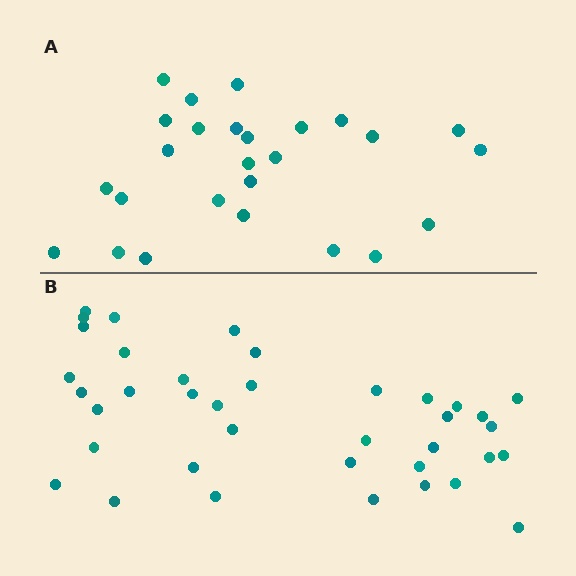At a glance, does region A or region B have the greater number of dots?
Region B (the bottom region) has more dots.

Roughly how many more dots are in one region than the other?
Region B has roughly 12 or so more dots than region A.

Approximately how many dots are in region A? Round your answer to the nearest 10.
About 30 dots. (The exact count is 26, which rounds to 30.)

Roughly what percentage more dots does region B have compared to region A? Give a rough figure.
About 45% more.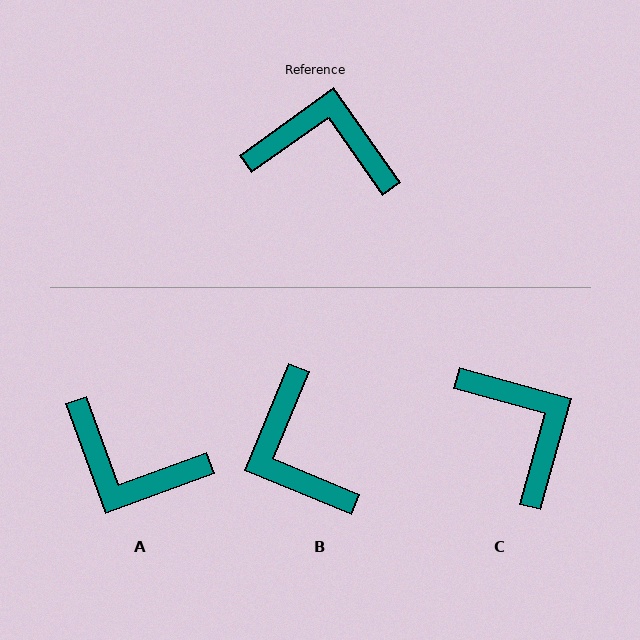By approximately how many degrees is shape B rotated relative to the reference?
Approximately 122 degrees counter-clockwise.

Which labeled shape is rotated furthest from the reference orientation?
A, about 165 degrees away.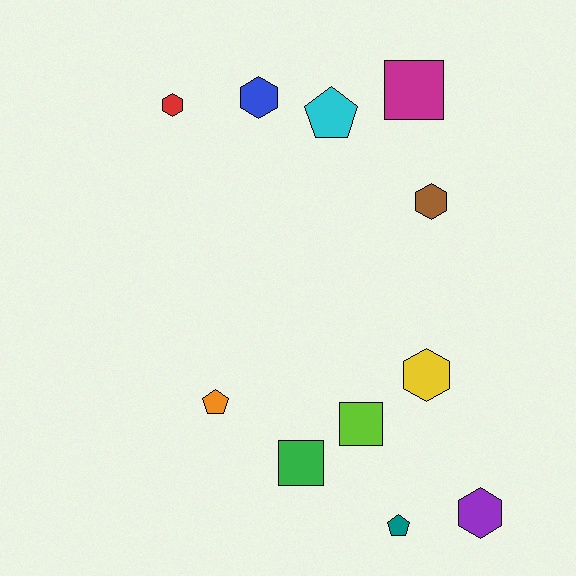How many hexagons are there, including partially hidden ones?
There are 5 hexagons.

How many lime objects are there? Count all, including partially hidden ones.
There is 1 lime object.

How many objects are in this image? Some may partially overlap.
There are 11 objects.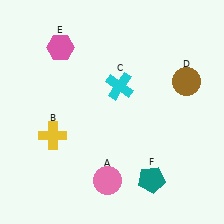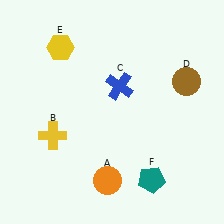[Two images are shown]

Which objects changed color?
A changed from pink to orange. C changed from cyan to blue. E changed from pink to yellow.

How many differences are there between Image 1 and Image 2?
There are 3 differences between the two images.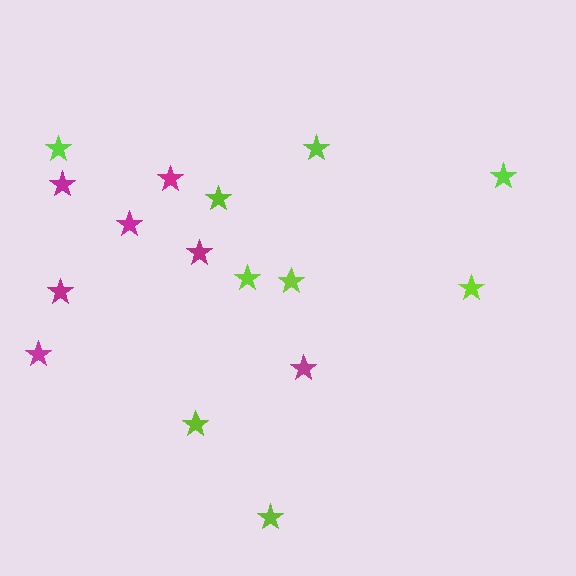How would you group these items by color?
There are 2 groups: one group of magenta stars (7) and one group of lime stars (9).